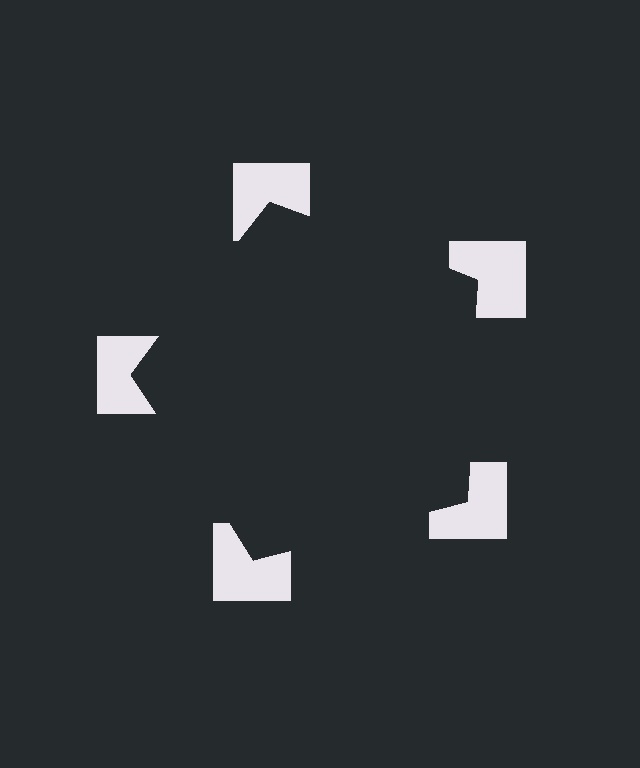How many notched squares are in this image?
There are 5 — one at each vertex of the illusory pentagon.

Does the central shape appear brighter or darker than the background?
It typically appears slightly darker than the background, even though no actual brightness change is drawn.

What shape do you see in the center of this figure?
An illusory pentagon — its edges are inferred from the aligned wedge cuts in the notched squares, not physically drawn.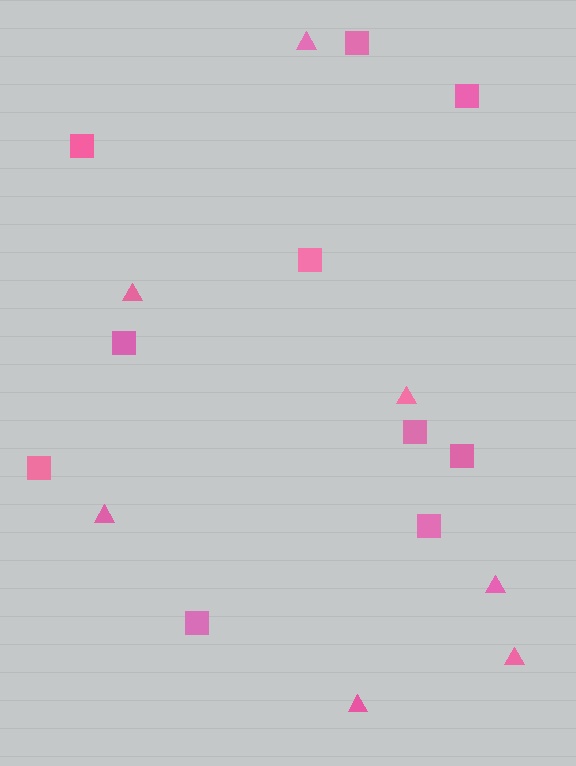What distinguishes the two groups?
There are 2 groups: one group of squares (10) and one group of triangles (7).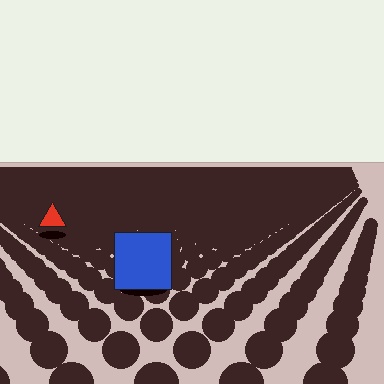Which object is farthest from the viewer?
The red triangle is farthest from the viewer. It appears smaller and the ground texture around it is denser.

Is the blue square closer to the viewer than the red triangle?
Yes. The blue square is closer — you can tell from the texture gradient: the ground texture is coarser near it.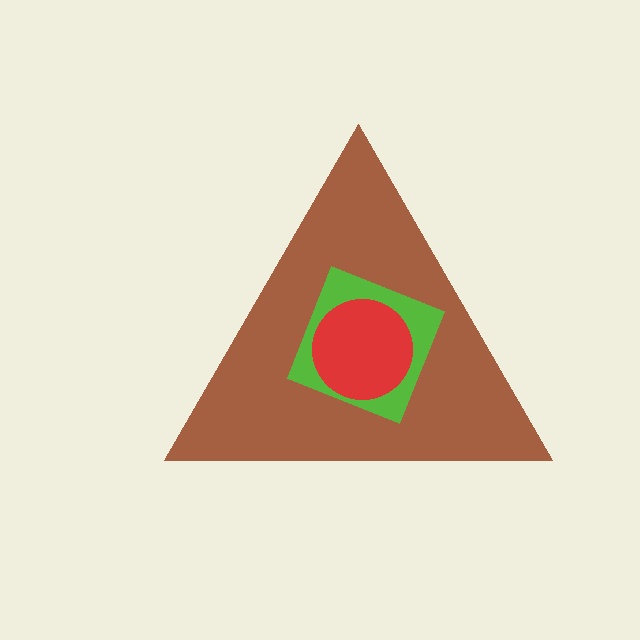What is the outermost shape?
The brown triangle.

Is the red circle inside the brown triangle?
Yes.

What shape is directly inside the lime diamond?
The red circle.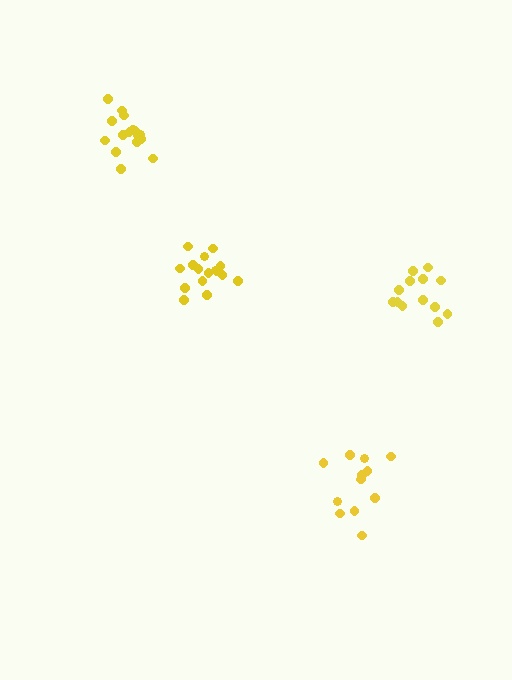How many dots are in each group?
Group 1: 16 dots, Group 2: 12 dots, Group 3: 16 dots, Group 4: 13 dots (57 total).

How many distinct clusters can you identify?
There are 4 distinct clusters.